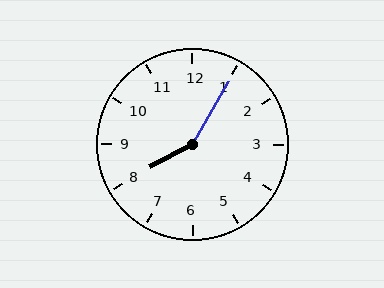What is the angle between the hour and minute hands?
Approximately 148 degrees.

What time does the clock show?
8:05.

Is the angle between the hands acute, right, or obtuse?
It is obtuse.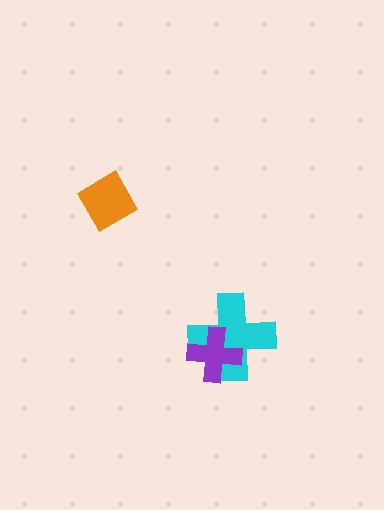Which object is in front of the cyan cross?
The purple cross is in front of the cyan cross.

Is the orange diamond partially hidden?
No, no other shape covers it.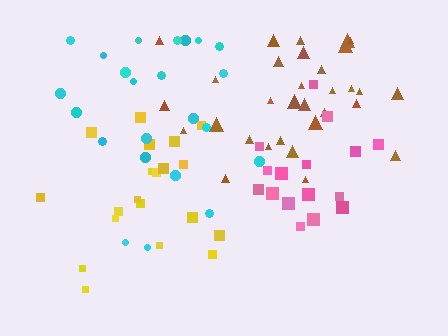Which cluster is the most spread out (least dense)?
Cyan.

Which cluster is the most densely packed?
Pink.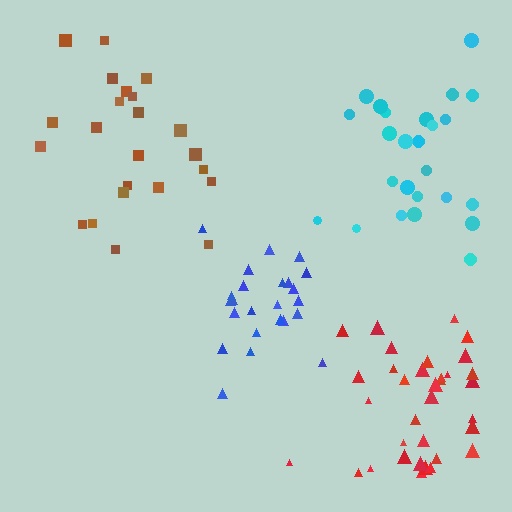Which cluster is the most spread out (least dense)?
Brown.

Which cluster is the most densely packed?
Blue.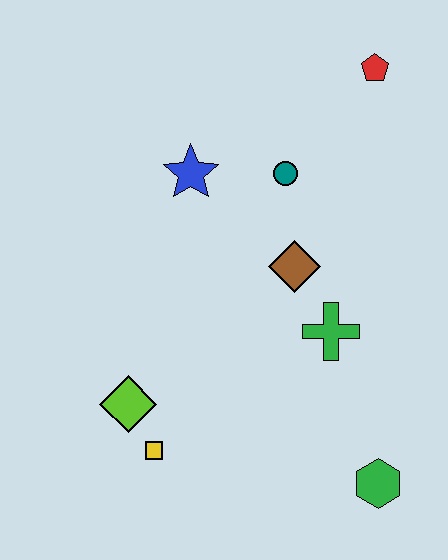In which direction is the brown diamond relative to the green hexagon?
The brown diamond is above the green hexagon.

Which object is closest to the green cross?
The brown diamond is closest to the green cross.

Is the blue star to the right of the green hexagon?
No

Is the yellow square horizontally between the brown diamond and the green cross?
No